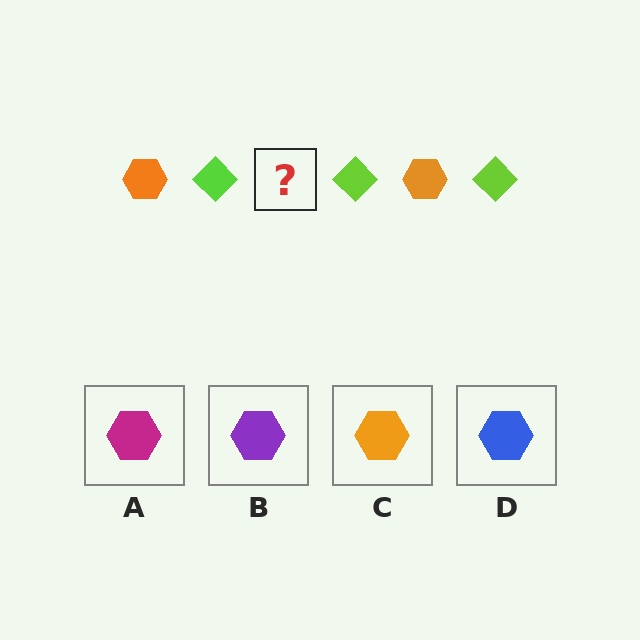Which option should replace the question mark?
Option C.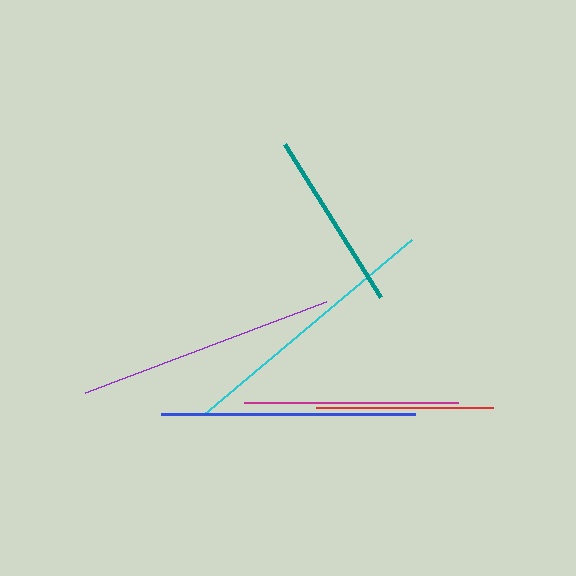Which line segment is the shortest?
The red line is the shortest at approximately 177 pixels.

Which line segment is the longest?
The cyan line is the longest at approximately 271 pixels.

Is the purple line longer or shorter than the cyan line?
The cyan line is longer than the purple line.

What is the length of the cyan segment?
The cyan segment is approximately 271 pixels long.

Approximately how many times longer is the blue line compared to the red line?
The blue line is approximately 1.4 times the length of the red line.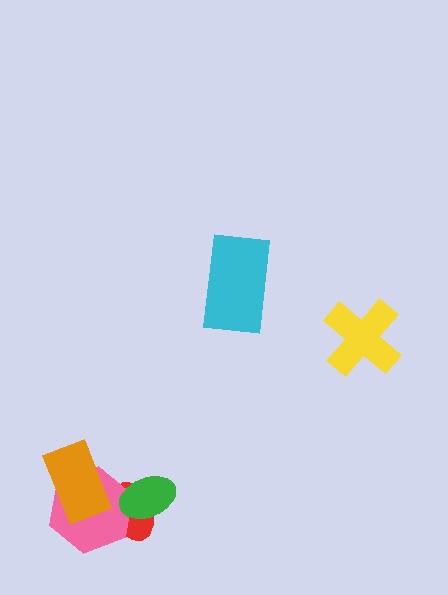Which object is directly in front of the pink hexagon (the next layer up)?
The orange rectangle is directly in front of the pink hexagon.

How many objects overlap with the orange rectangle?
1 object overlaps with the orange rectangle.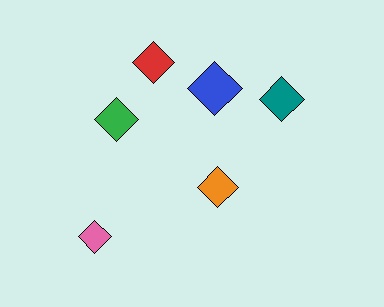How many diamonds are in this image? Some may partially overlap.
There are 6 diamonds.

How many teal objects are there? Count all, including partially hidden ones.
There is 1 teal object.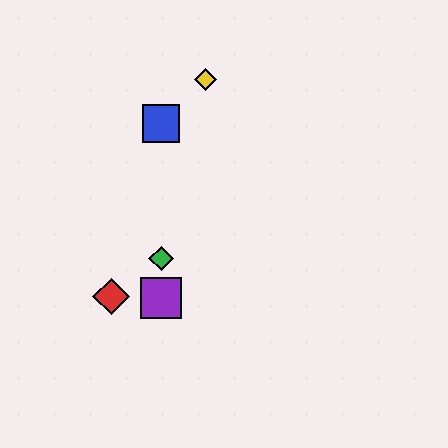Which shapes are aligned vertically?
The blue square, the green diamond, the purple square are aligned vertically.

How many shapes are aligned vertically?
3 shapes (the blue square, the green diamond, the purple square) are aligned vertically.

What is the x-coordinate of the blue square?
The blue square is at x≈161.